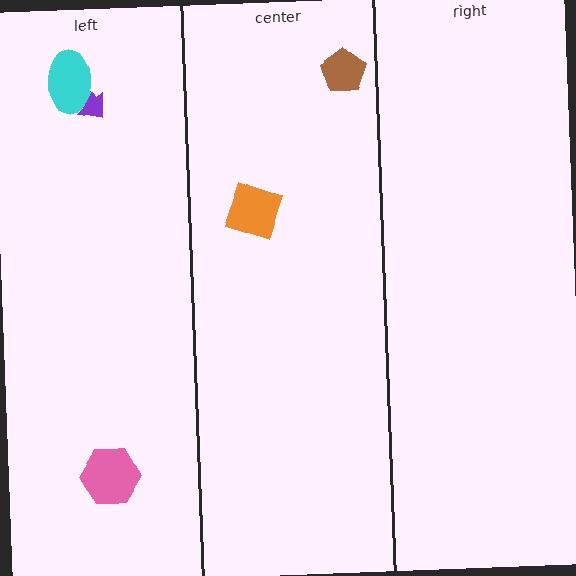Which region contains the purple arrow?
The left region.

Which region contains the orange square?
The center region.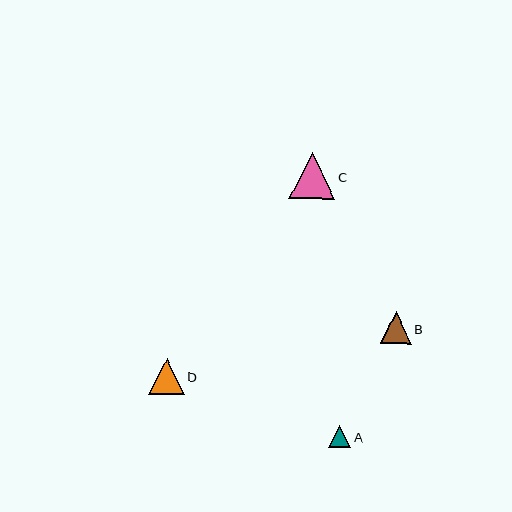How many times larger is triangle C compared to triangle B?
Triangle C is approximately 1.5 times the size of triangle B.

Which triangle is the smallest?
Triangle A is the smallest with a size of approximately 22 pixels.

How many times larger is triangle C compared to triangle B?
Triangle C is approximately 1.5 times the size of triangle B.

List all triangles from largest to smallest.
From largest to smallest: C, D, B, A.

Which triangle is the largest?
Triangle C is the largest with a size of approximately 46 pixels.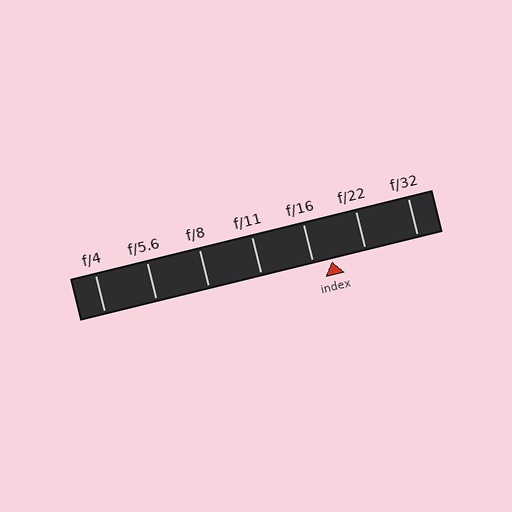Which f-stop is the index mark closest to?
The index mark is closest to f/16.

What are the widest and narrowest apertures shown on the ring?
The widest aperture shown is f/4 and the narrowest is f/32.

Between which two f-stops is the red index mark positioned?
The index mark is between f/16 and f/22.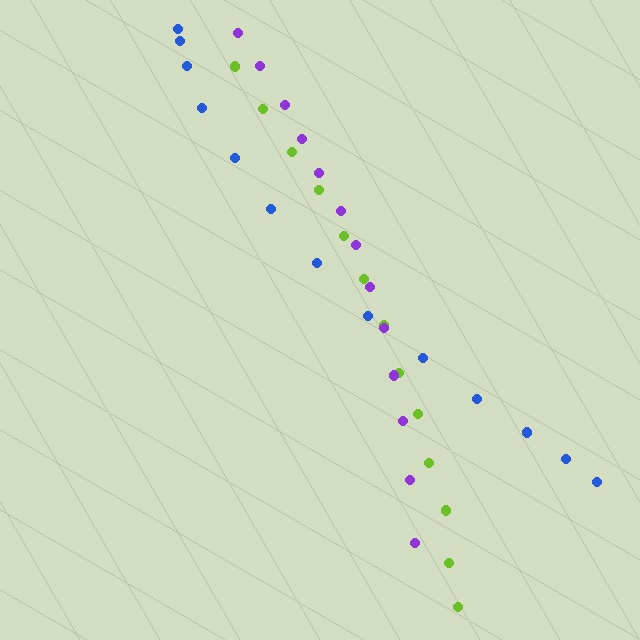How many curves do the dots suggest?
There are 3 distinct paths.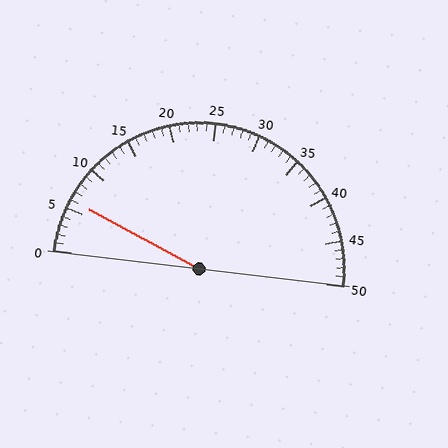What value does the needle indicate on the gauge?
The needle indicates approximately 6.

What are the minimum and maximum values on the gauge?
The gauge ranges from 0 to 50.